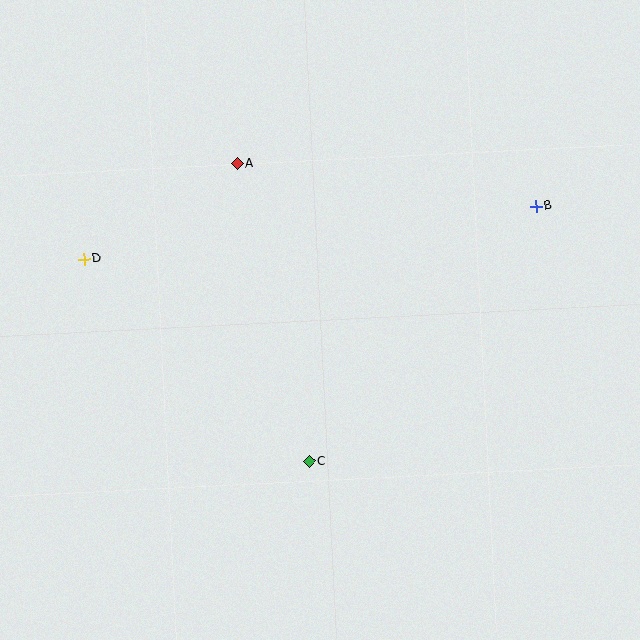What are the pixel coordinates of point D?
Point D is at (84, 259).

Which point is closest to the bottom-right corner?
Point C is closest to the bottom-right corner.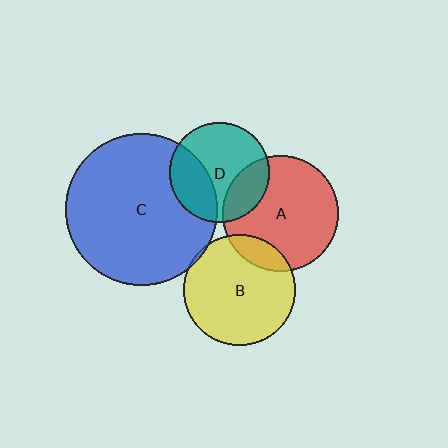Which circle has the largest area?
Circle C (blue).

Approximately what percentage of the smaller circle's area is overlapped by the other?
Approximately 15%.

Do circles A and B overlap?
Yes.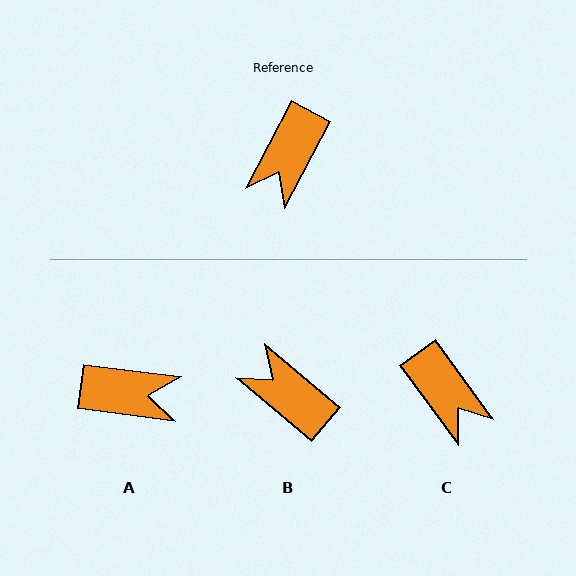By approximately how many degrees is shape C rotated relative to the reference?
Approximately 64 degrees counter-clockwise.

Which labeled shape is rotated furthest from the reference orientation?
A, about 111 degrees away.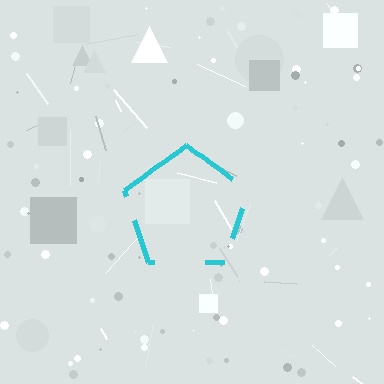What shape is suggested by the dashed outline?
The dashed outline suggests a pentagon.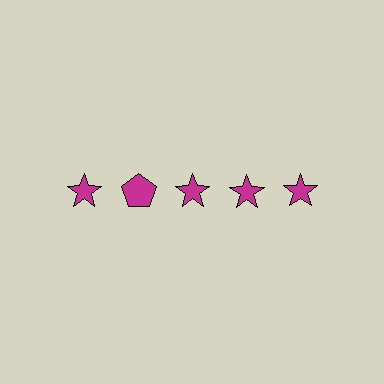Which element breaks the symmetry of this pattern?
The magenta pentagon in the top row, second from left column breaks the symmetry. All other shapes are magenta stars.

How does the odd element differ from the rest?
It has a different shape: pentagon instead of star.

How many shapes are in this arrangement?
There are 5 shapes arranged in a grid pattern.